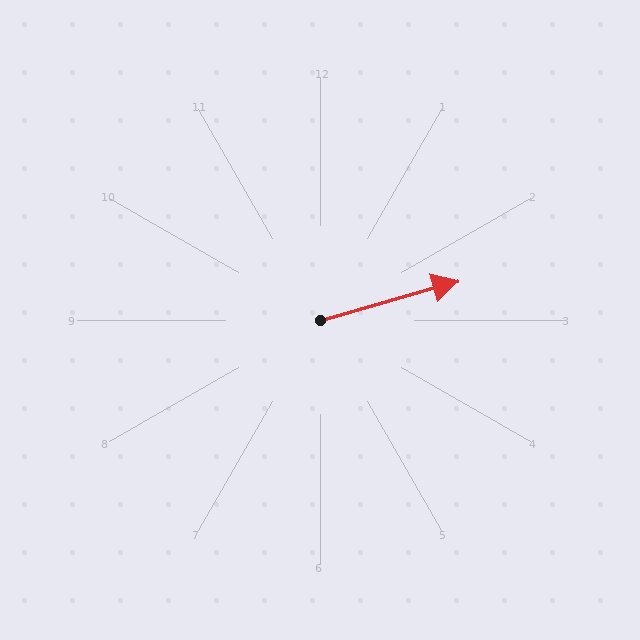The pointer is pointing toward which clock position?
Roughly 2 o'clock.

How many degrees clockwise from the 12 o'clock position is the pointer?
Approximately 74 degrees.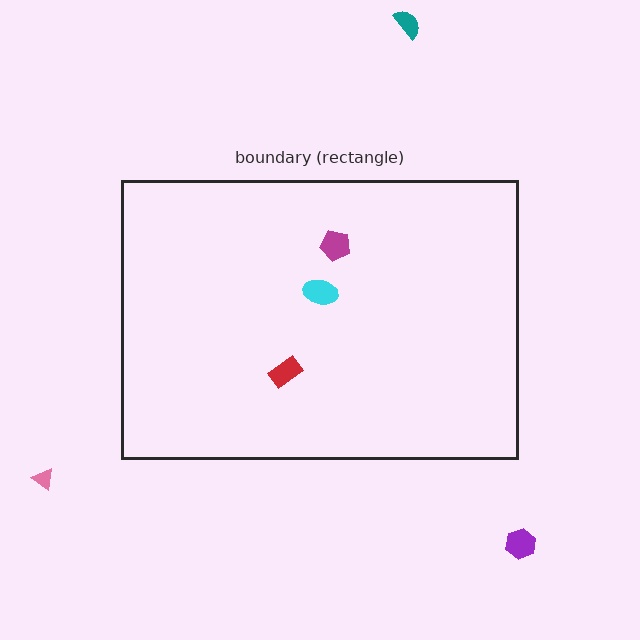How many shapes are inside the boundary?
3 inside, 3 outside.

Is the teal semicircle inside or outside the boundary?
Outside.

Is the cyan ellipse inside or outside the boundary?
Inside.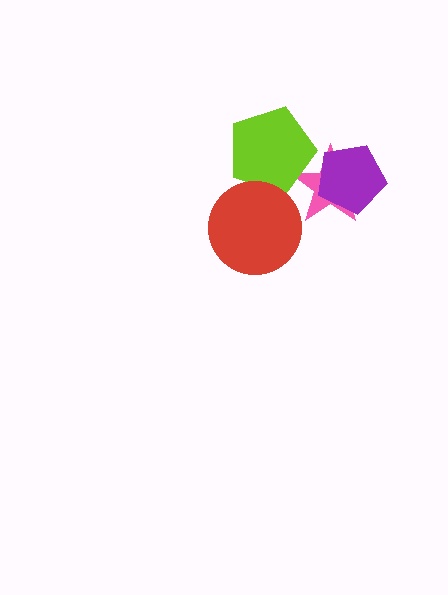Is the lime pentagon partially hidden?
Yes, it is partially covered by another shape.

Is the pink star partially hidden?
Yes, it is partially covered by another shape.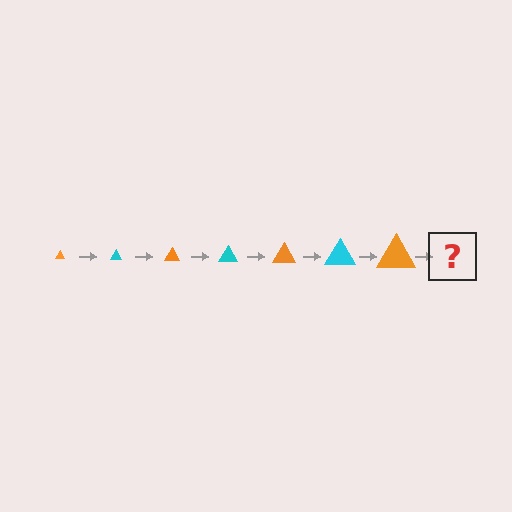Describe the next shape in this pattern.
It should be a cyan triangle, larger than the previous one.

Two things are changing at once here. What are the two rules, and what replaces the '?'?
The two rules are that the triangle grows larger each step and the color cycles through orange and cyan. The '?' should be a cyan triangle, larger than the previous one.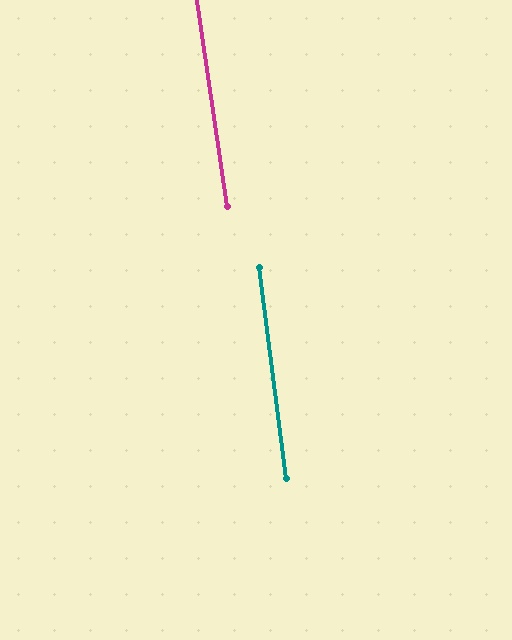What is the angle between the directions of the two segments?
Approximately 1 degree.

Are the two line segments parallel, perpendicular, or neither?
Parallel — their directions differ by only 1.3°.